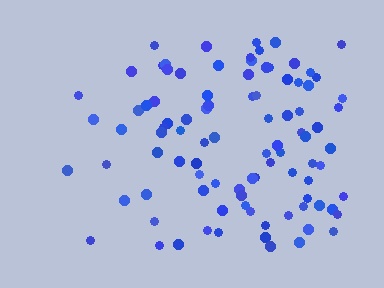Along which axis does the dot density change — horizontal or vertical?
Horizontal.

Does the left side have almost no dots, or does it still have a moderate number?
Still a moderate number, just noticeably fewer than the right.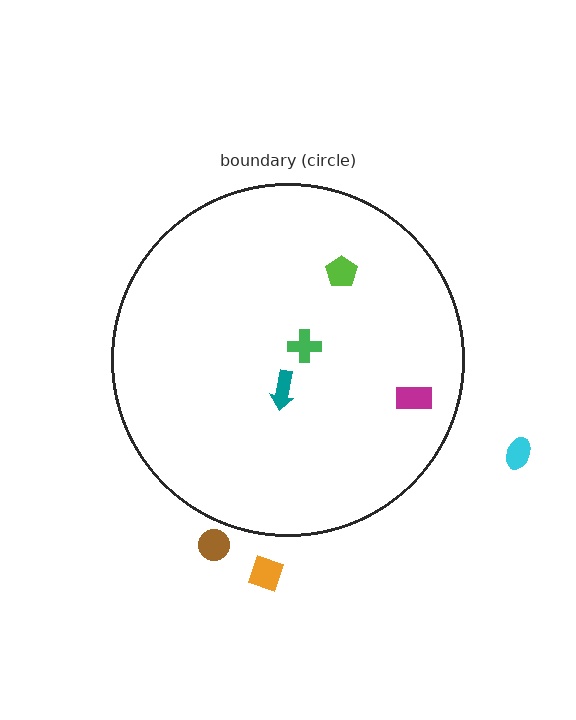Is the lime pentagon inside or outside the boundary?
Inside.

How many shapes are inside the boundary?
4 inside, 3 outside.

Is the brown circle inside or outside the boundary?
Outside.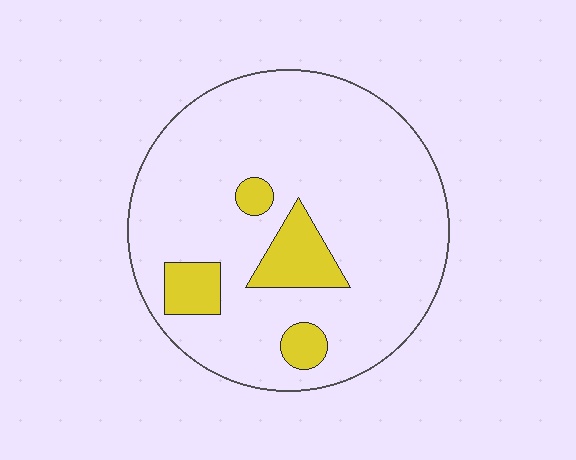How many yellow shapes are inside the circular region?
4.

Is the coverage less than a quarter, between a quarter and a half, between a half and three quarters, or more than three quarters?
Less than a quarter.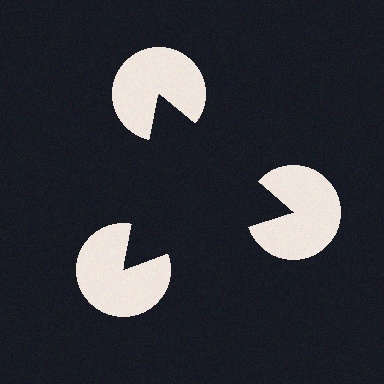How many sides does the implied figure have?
3 sides.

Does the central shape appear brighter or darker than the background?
It typically appears slightly darker than the background, even though no actual brightness change is drawn.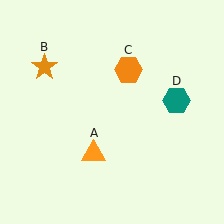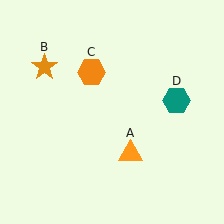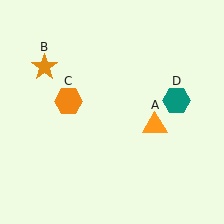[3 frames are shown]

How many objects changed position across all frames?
2 objects changed position: orange triangle (object A), orange hexagon (object C).